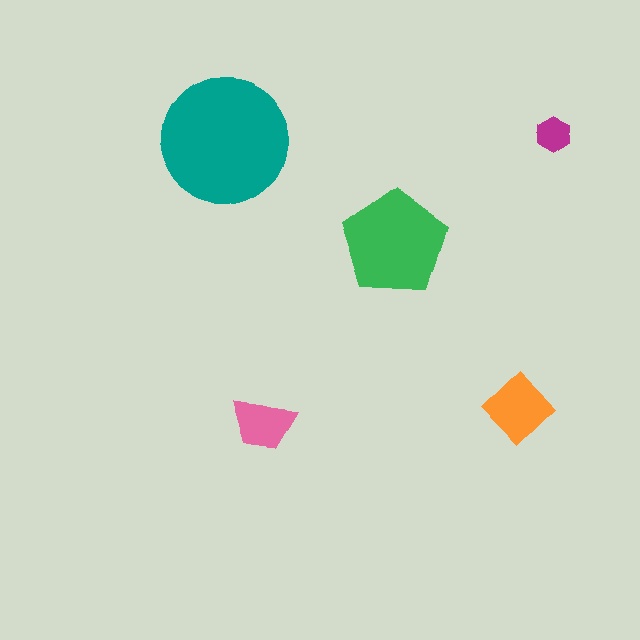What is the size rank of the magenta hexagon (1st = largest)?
5th.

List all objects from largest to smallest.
The teal circle, the green pentagon, the orange diamond, the pink trapezoid, the magenta hexagon.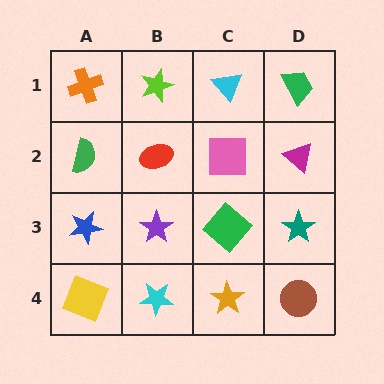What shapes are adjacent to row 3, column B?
A red ellipse (row 2, column B), a cyan star (row 4, column B), a blue star (row 3, column A), a green diamond (row 3, column C).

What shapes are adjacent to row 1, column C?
A pink square (row 2, column C), a lime star (row 1, column B), a green trapezoid (row 1, column D).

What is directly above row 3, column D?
A magenta triangle.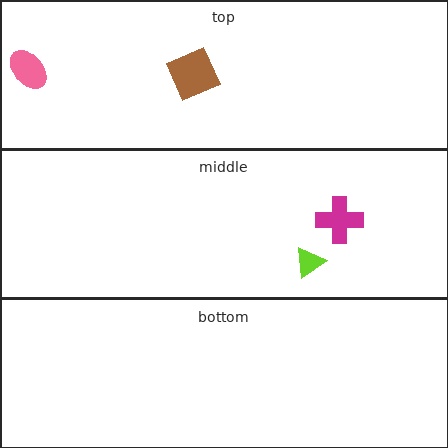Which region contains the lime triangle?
The middle region.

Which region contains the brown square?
The top region.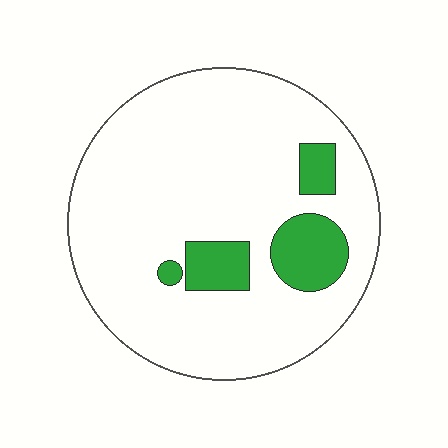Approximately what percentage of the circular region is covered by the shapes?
Approximately 15%.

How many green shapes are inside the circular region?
4.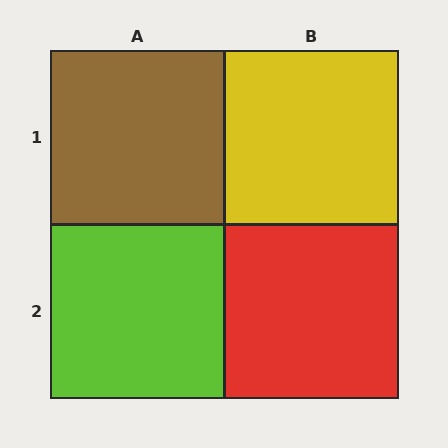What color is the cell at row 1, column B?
Yellow.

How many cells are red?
1 cell is red.